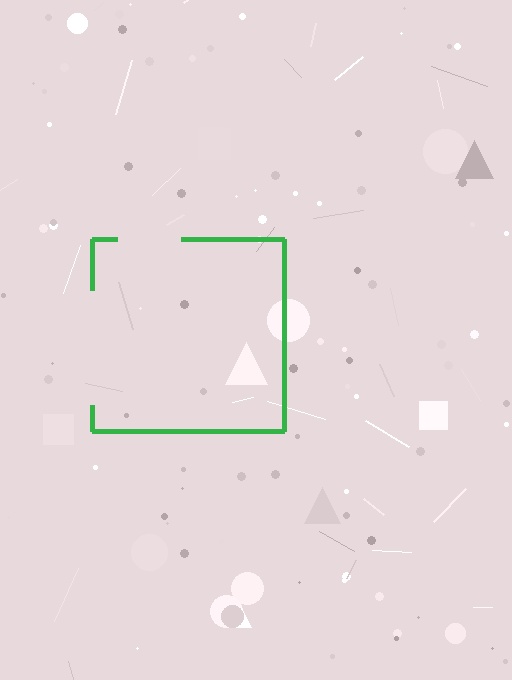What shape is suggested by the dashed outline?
The dashed outline suggests a square.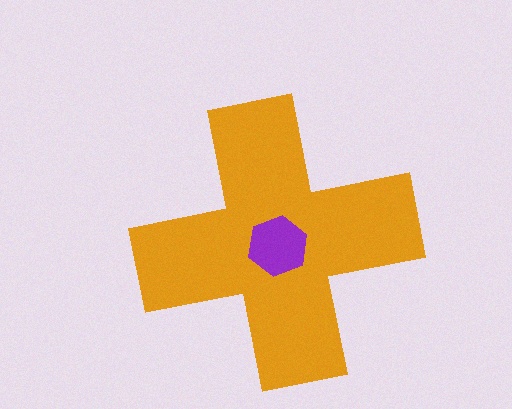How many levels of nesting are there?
2.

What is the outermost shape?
The orange cross.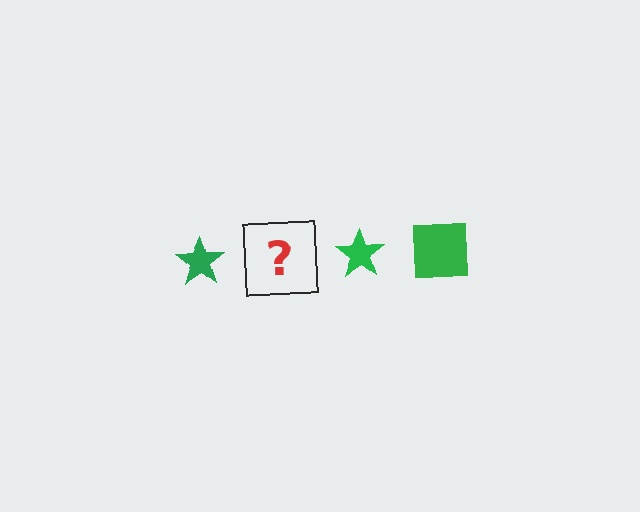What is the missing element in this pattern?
The missing element is a green square.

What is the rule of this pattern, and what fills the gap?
The rule is that the pattern cycles through star, square shapes in green. The gap should be filled with a green square.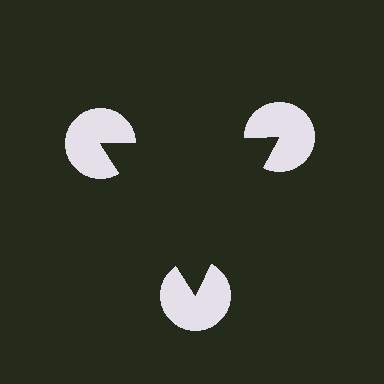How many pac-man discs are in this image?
There are 3 — one at each vertex of the illusory triangle.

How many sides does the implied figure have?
3 sides.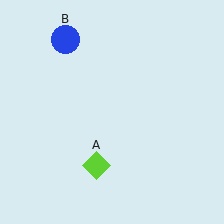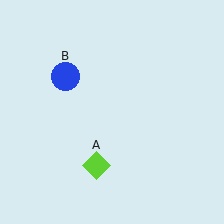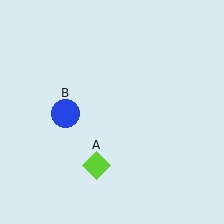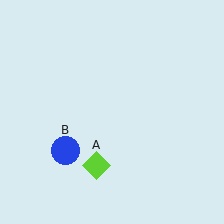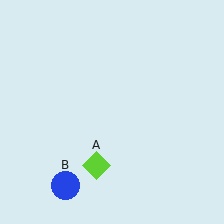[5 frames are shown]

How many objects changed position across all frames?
1 object changed position: blue circle (object B).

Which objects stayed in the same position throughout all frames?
Lime diamond (object A) remained stationary.